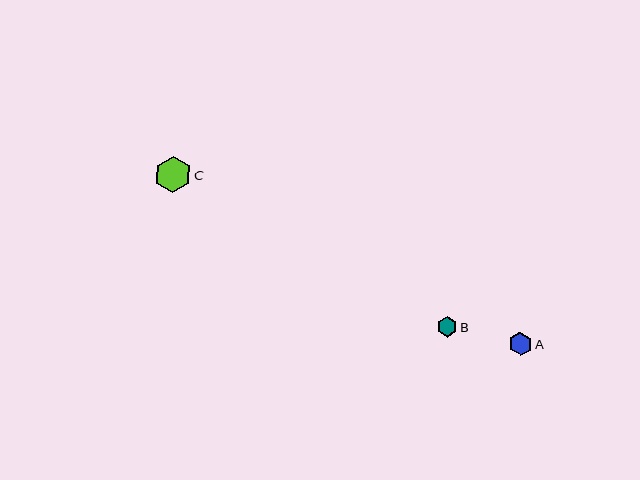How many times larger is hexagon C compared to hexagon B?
Hexagon C is approximately 1.8 times the size of hexagon B.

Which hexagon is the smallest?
Hexagon B is the smallest with a size of approximately 20 pixels.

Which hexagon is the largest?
Hexagon C is the largest with a size of approximately 37 pixels.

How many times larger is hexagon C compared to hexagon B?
Hexagon C is approximately 1.8 times the size of hexagon B.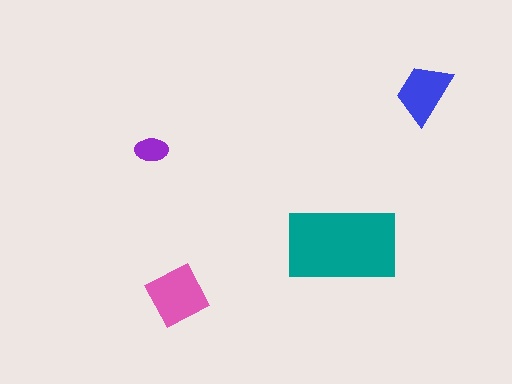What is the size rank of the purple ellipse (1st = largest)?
4th.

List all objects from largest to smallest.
The teal rectangle, the pink square, the blue trapezoid, the purple ellipse.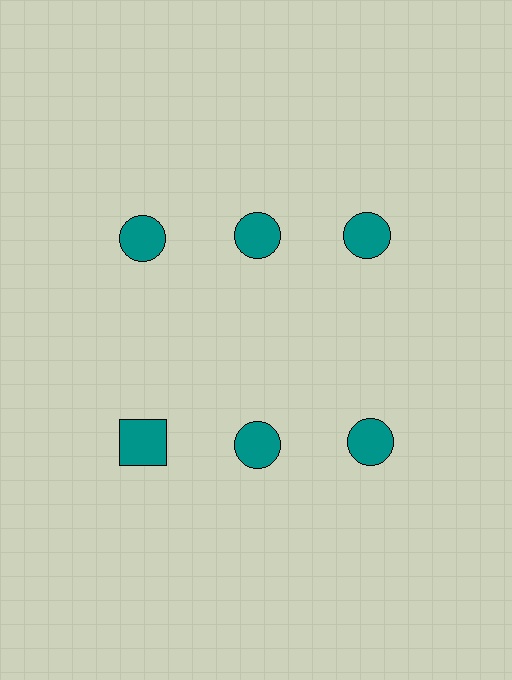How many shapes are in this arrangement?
There are 6 shapes arranged in a grid pattern.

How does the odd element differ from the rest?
It has a different shape: square instead of circle.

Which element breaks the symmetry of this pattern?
The teal square in the second row, leftmost column breaks the symmetry. All other shapes are teal circles.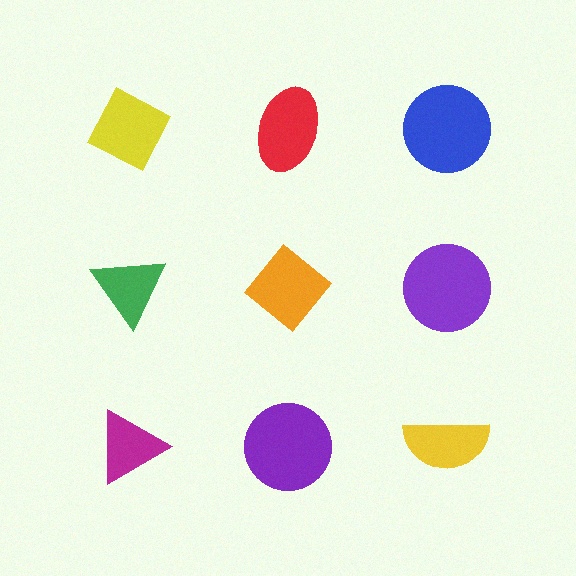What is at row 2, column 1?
A green triangle.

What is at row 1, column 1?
A yellow diamond.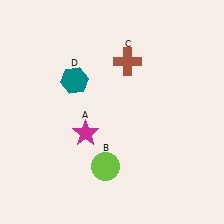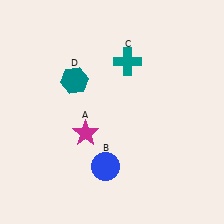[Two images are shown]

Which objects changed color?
B changed from lime to blue. C changed from brown to teal.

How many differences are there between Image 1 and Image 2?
There are 2 differences between the two images.